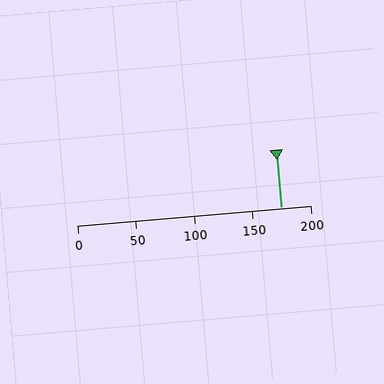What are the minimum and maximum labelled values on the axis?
The axis runs from 0 to 200.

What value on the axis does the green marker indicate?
The marker indicates approximately 175.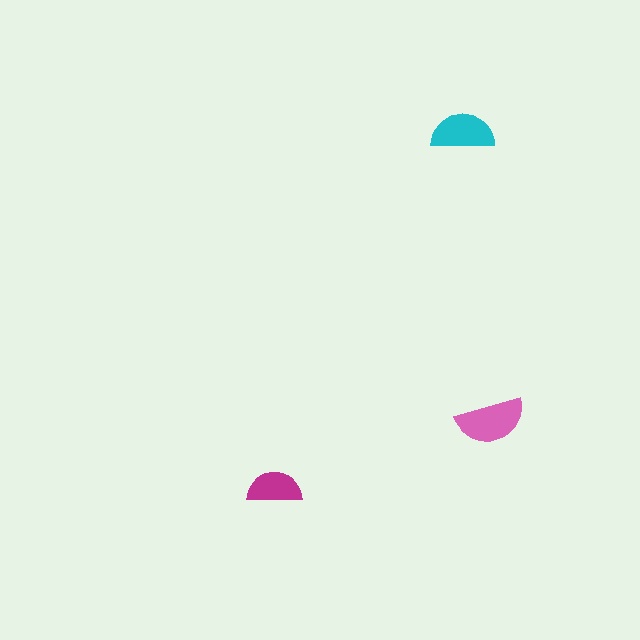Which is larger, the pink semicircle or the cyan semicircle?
The pink one.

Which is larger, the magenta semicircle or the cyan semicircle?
The cyan one.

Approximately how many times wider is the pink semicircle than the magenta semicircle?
About 1.5 times wider.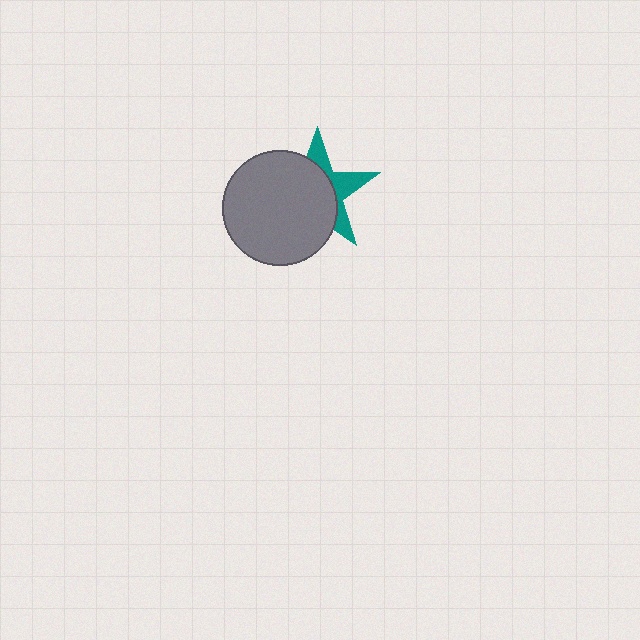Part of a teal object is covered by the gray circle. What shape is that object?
It is a star.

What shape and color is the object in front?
The object in front is a gray circle.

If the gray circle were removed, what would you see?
You would see the complete teal star.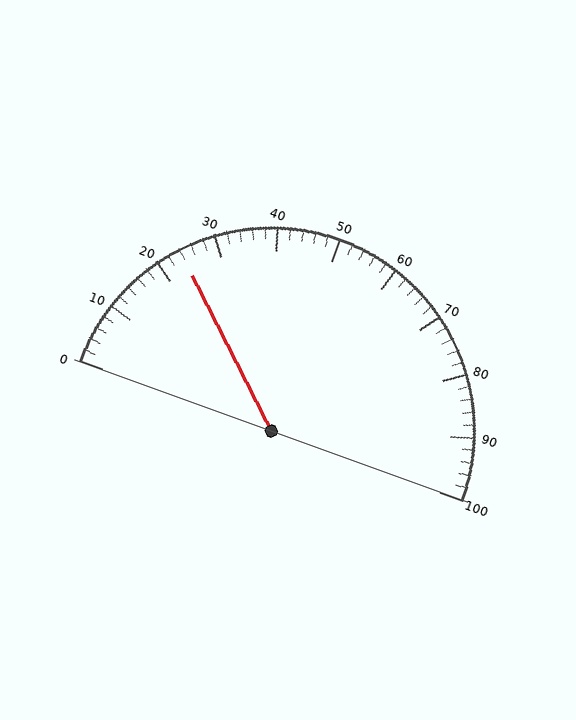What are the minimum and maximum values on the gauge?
The gauge ranges from 0 to 100.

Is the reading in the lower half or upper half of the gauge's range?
The reading is in the lower half of the range (0 to 100).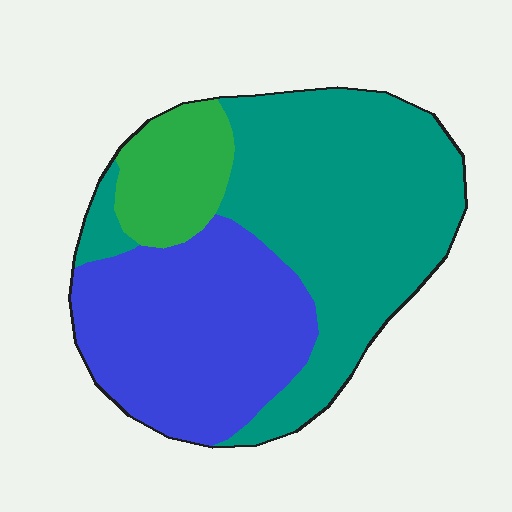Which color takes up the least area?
Green, at roughly 15%.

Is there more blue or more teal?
Teal.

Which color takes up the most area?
Teal, at roughly 50%.